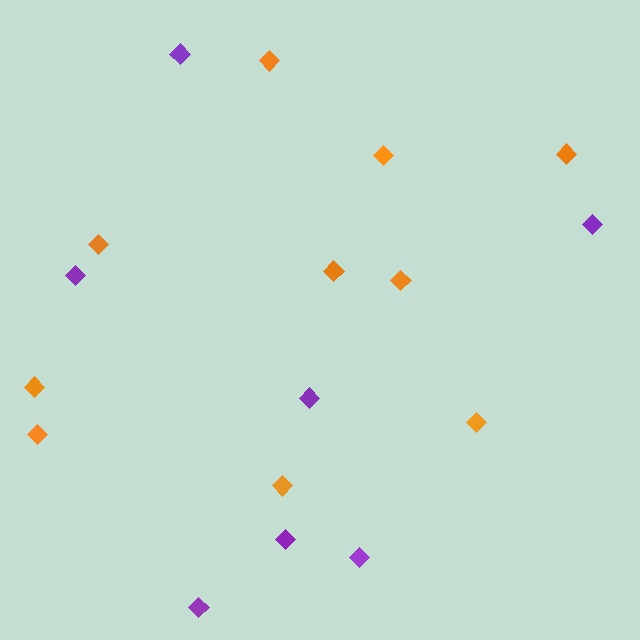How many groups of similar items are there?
There are 2 groups: one group of purple diamonds (7) and one group of orange diamonds (10).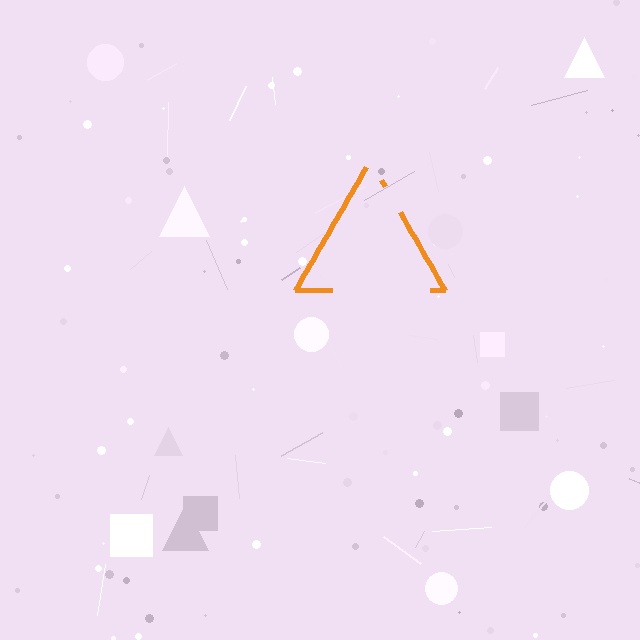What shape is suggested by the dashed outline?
The dashed outline suggests a triangle.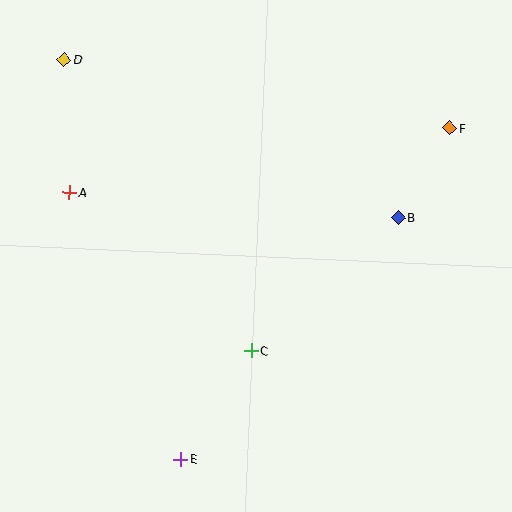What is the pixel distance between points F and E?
The distance between F and E is 426 pixels.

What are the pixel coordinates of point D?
Point D is at (64, 59).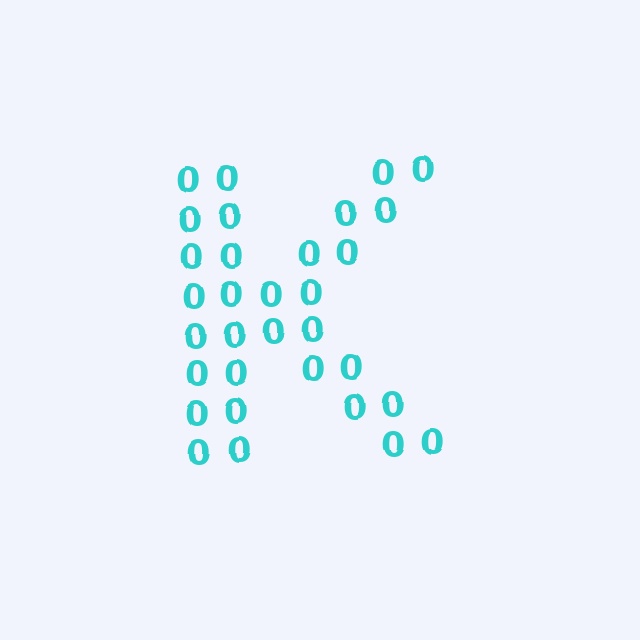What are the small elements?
The small elements are digit 0's.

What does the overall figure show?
The overall figure shows the letter K.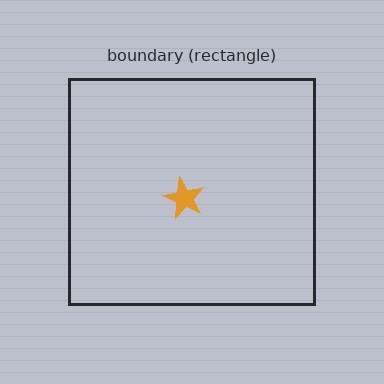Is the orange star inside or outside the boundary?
Inside.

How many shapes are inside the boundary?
1 inside, 0 outside.